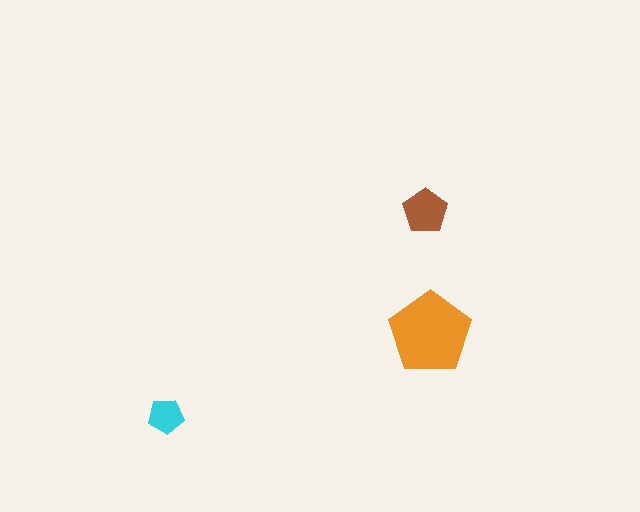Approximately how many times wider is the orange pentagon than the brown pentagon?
About 2 times wider.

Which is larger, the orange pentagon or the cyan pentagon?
The orange one.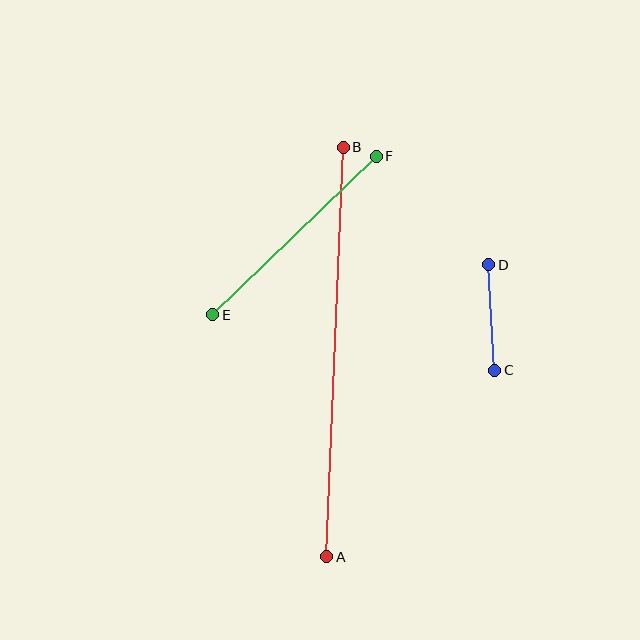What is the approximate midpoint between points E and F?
The midpoint is at approximately (295, 236) pixels.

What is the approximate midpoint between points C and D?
The midpoint is at approximately (492, 317) pixels.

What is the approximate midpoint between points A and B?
The midpoint is at approximately (335, 352) pixels.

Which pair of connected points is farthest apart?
Points A and B are farthest apart.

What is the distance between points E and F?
The distance is approximately 228 pixels.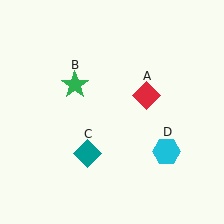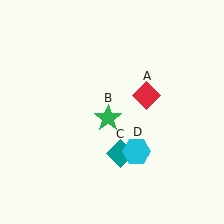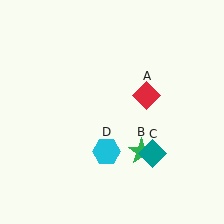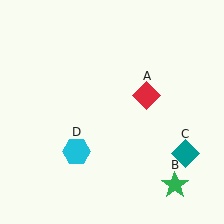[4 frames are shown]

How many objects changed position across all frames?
3 objects changed position: green star (object B), teal diamond (object C), cyan hexagon (object D).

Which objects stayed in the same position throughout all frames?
Red diamond (object A) remained stationary.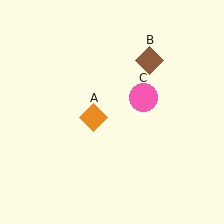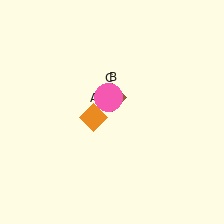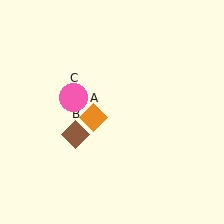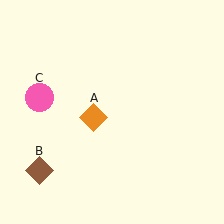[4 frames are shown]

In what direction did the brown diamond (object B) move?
The brown diamond (object B) moved down and to the left.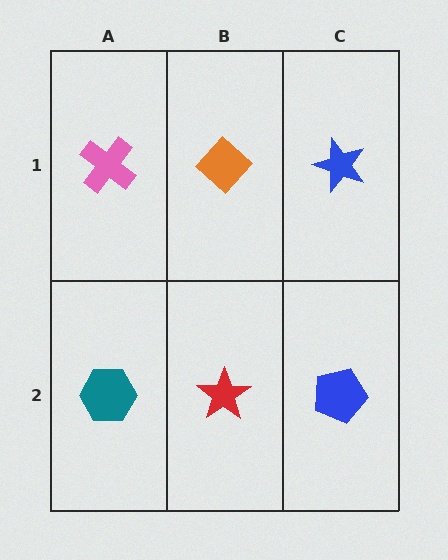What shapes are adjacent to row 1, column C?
A blue pentagon (row 2, column C), an orange diamond (row 1, column B).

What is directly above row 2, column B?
An orange diamond.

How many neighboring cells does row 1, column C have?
2.